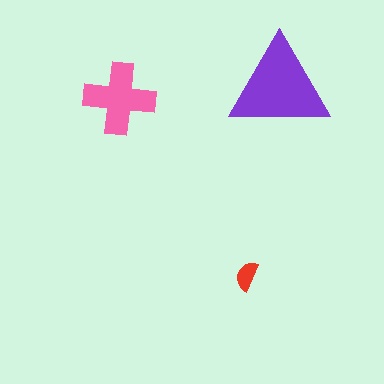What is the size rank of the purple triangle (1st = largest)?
1st.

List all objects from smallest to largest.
The red semicircle, the pink cross, the purple triangle.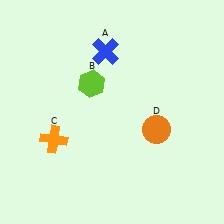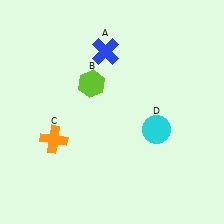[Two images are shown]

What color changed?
The circle (D) changed from orange in Image 1 to cyan in Image 2.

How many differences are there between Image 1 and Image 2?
There is 1 difference between the two images.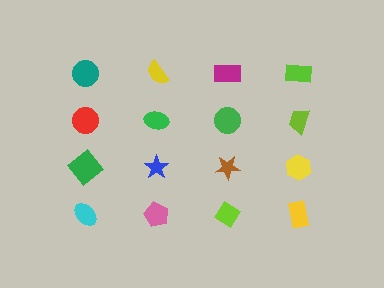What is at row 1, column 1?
A teal circle.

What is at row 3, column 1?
A green diamond.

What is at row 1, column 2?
A yellow semicircle.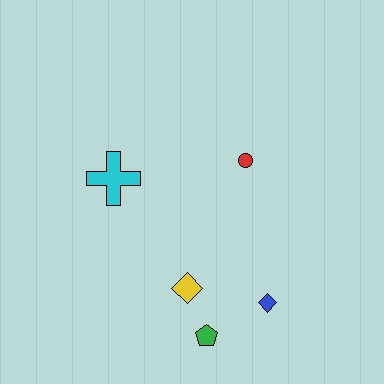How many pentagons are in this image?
There is 1 pentagon.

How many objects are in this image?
There are 5 objects.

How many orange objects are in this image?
There are no orange objects.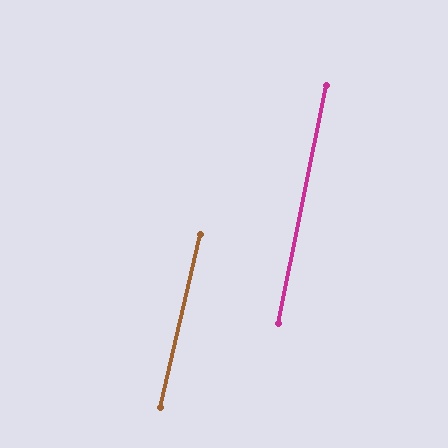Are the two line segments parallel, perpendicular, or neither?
Parallel — their directions differ by only 1.7°.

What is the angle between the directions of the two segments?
Approximately 2 degrees.